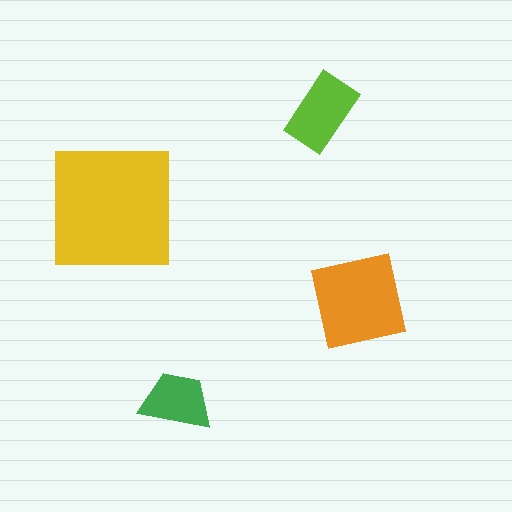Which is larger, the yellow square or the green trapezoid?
The yellow square.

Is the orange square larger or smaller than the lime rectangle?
Larger.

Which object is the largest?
The yellow square.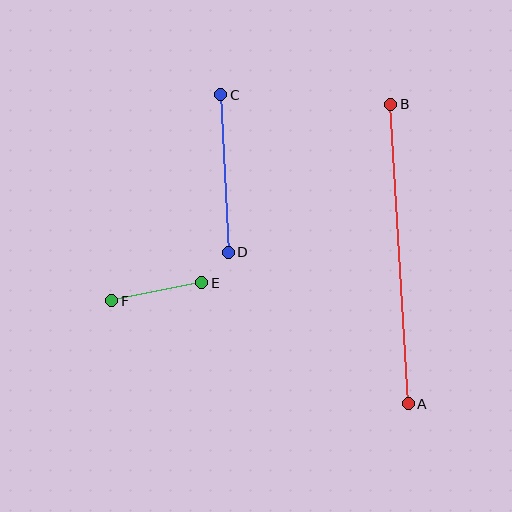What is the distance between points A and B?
The distance is approximately 300 pixels.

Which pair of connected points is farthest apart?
Points A and B are farthest apart.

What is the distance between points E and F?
The distance is approximately 92 pixels.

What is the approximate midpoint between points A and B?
The midpoint is at approximately (399, 254) pixels.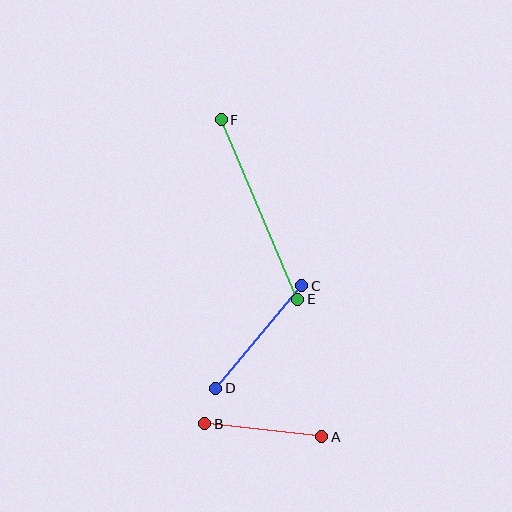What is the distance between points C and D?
The distance is approximately 134 pixels.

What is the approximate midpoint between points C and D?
The midpoint is at approximately (259, 337) pixels.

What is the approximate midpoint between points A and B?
The midpoint is at approximately (263, 430) pixels.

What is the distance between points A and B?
The distance is approximately 118 pixels.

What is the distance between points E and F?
The distance is approximately 195 pixels.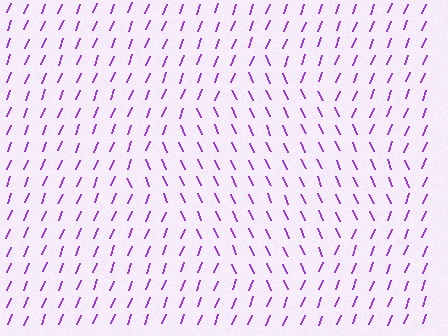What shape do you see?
I see a diamond.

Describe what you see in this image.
The image is filled with small purple line segments. A diamond region in the image has lines oriented differently from the surrounding lines, creating a visible texture boundary.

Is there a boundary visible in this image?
Yes, there is a texture boundary formed by a change in line orientation.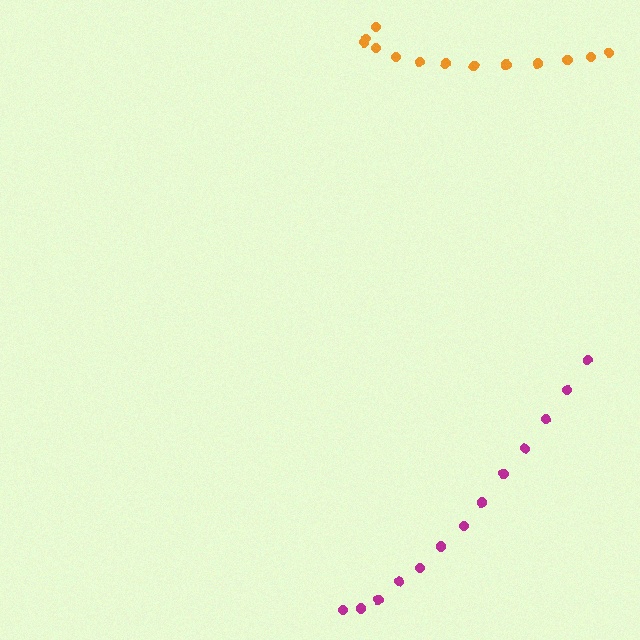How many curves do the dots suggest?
There are 2 distinct paths.